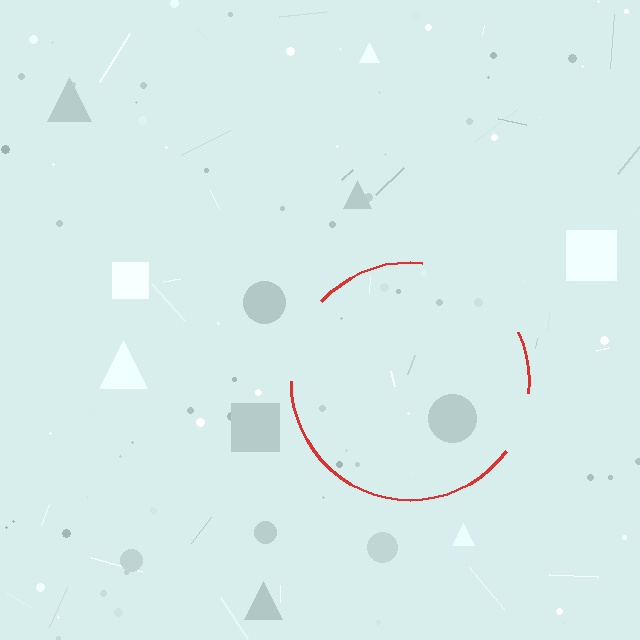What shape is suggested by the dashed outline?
The dashed outline suggests a circle.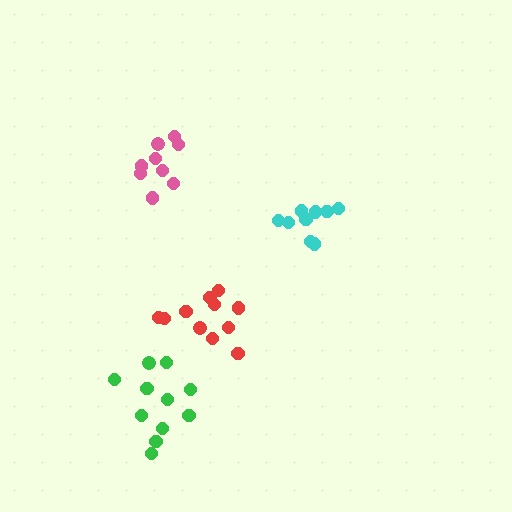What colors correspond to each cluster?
The clusters are colored: red, cyan, pink, green.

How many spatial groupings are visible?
There are 4 spatial groupings.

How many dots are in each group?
Group 1: 11 dots, Group 2: 9 dots, Group 3: 9 dots, Group 4: 11 dots (40 total).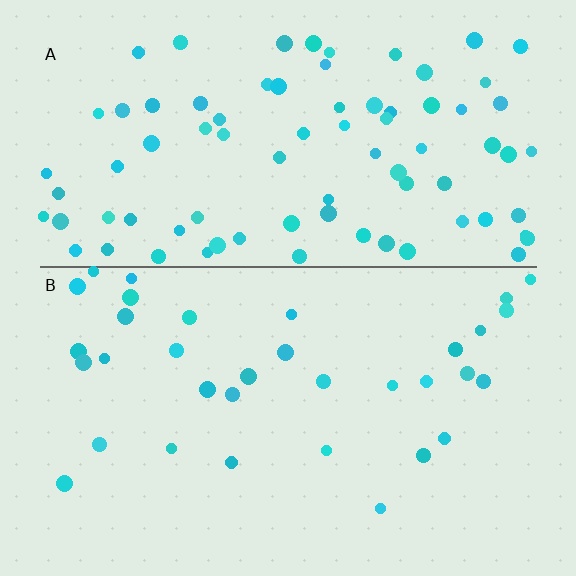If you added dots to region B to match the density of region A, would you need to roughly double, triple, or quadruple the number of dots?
Approximately double.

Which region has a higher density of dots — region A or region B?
A (the top).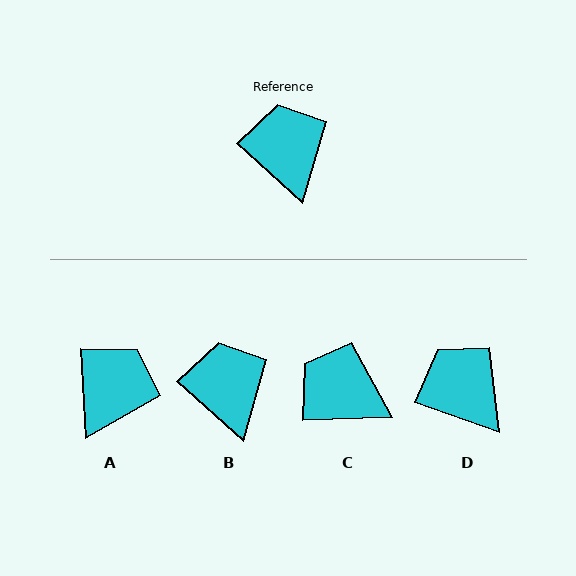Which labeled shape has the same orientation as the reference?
B.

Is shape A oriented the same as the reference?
No, it is off by about 44 degrees.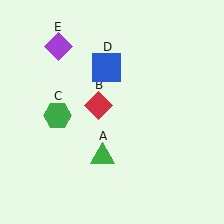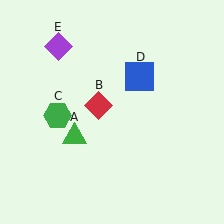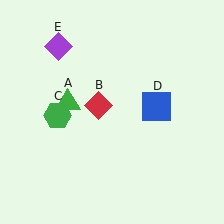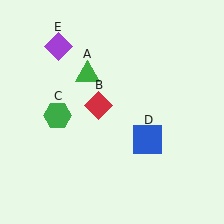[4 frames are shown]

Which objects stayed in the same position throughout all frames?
Red diamond (object B) and green hexagon (object C) and purple diamond (object E) remained stationary.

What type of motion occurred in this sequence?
The green triangle (object A), blue square (object D) rotated clockwise around the center of the scene.